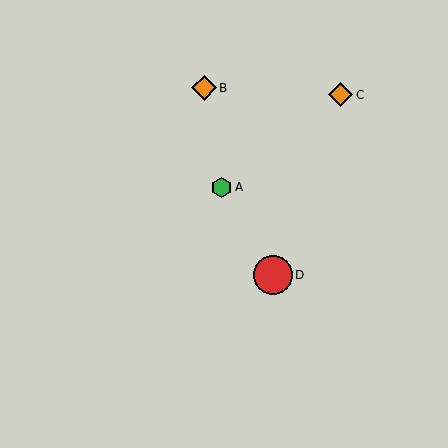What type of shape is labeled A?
Shape A is a green hexagon.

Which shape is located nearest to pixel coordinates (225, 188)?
The green hexagon (labeled A) at (222, 187) is nearest to that location.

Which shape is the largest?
The red circle (labeled D) is the largest.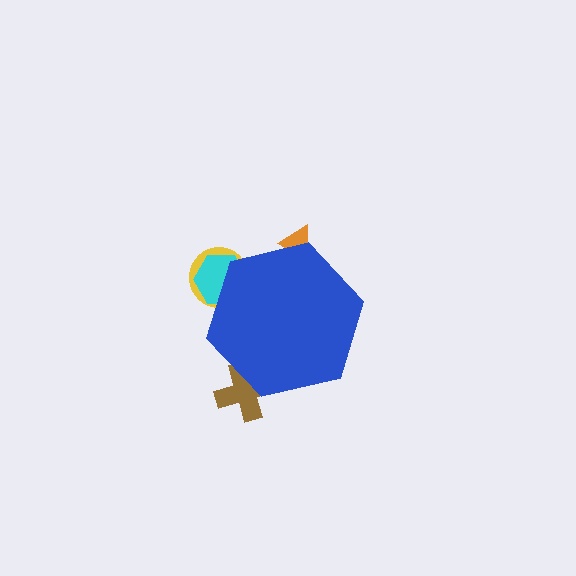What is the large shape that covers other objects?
A blue hexagon.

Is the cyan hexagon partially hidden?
Yes, the cyan hexagon is partially hidden behind the blue hexagon.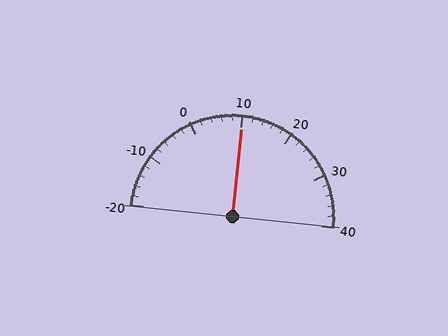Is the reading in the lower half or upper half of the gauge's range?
The reading is in the upper half of the range (-20 to 40).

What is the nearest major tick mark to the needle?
The nearest major tick mark is 10.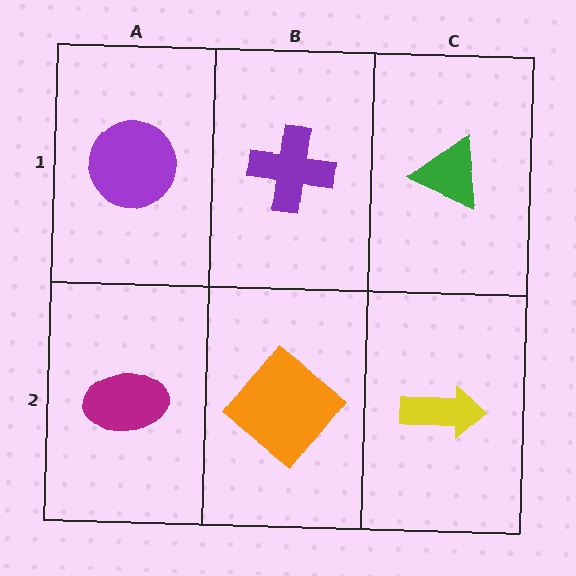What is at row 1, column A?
A purple circle.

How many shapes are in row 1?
3 shapes.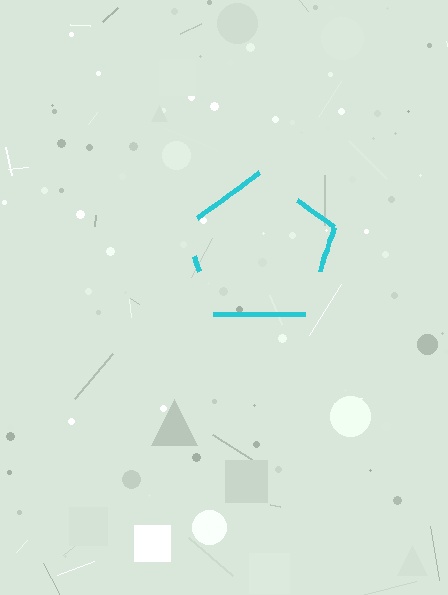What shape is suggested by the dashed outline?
The dashed outline suggests a pentagon.